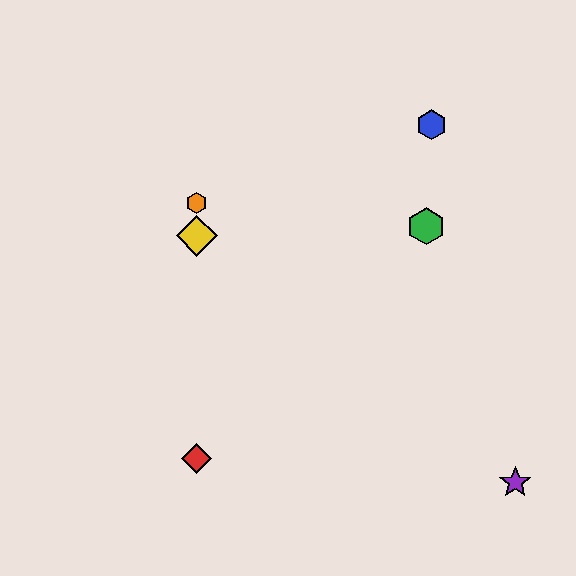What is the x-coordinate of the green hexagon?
The green hexagon is at x≈426.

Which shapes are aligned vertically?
The red diamond, the yellow diamond, the orange hexagon are aligned vertically.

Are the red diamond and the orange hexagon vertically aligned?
Yes, both are at x≈197.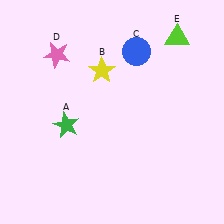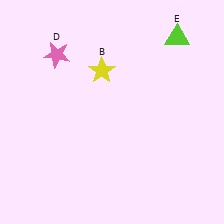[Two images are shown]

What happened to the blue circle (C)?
The blue circle (C) was removed in Image 2. It was in the top-right area of Image 1.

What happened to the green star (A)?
The green star (A) was removed in Image 2. It was in the bottom-left area of Image 1.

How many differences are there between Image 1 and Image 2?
There are 2 differences between the two images.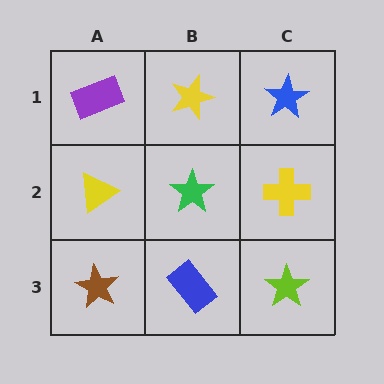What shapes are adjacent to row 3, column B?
A green star (row 2, column B), a brown star (row 3, column A), a lime star (row 3, column C).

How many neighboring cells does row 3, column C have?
2.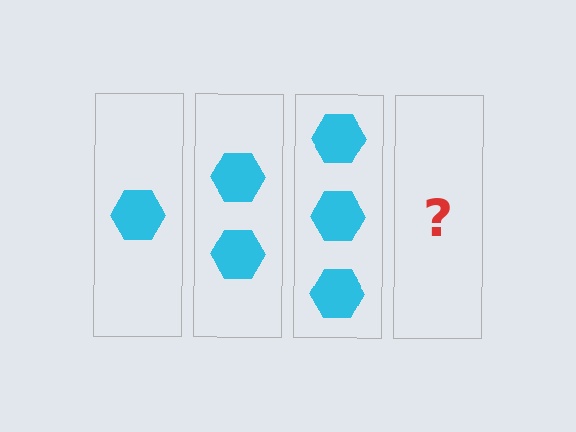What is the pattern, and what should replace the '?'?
The pattern is that each step adds one more hexagon. The '?' should be 4 hexagons.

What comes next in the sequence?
The next element should be 4 hexagons.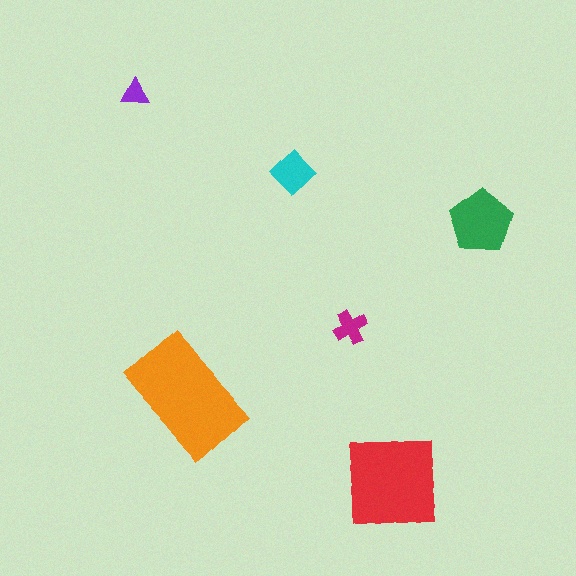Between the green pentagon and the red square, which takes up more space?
The red square.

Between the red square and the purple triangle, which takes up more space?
The red square.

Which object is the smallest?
The purple triangle.